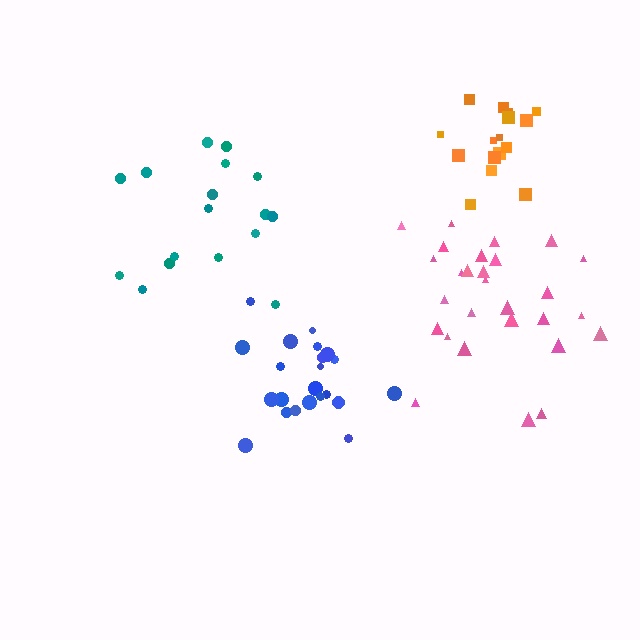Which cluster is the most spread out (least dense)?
Teal.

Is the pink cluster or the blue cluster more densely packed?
Blue.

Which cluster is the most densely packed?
Orange.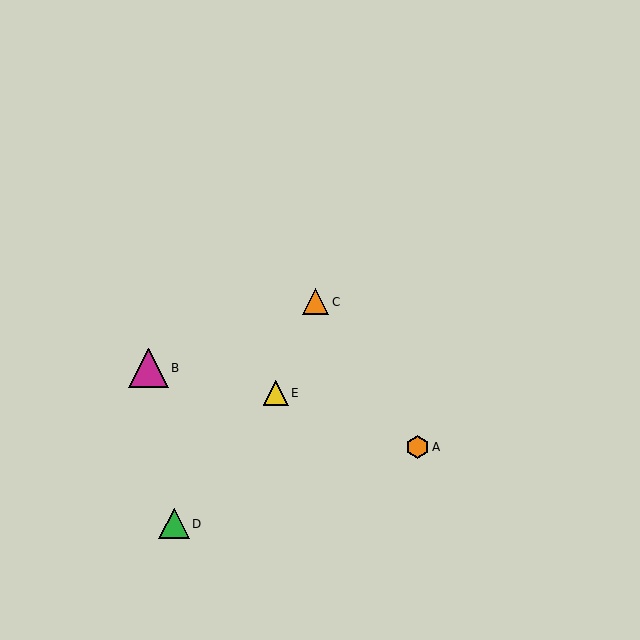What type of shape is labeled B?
Shape B is a magenta triangle.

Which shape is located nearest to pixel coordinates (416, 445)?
The orange hexagon (labeled A) at (417, 447) is nearest to that location.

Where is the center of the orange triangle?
The center of the orange triangle is at (315, 302).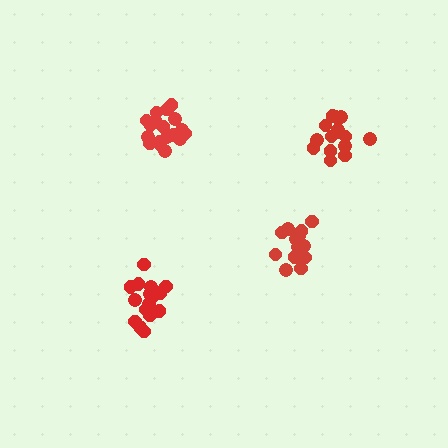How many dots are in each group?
Group 1: 15 dots, Group 2: 19 dots, Group 3: 15 dots, Group 4: 18 dots (67 total).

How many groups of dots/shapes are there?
There are 4 groups.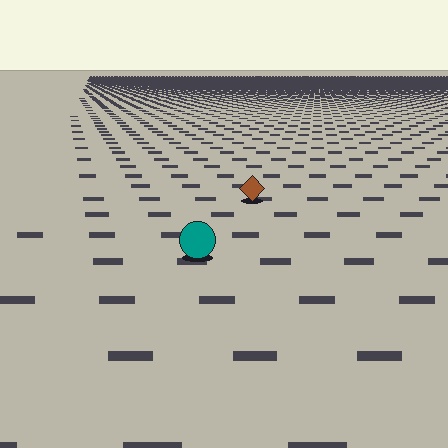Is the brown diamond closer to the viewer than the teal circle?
No. The teal circle is closer — you can tell from the texture gradient: the ground texture is coarser near it.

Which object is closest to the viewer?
The teal circle is closest. The texture marks near it are larger and more spread out.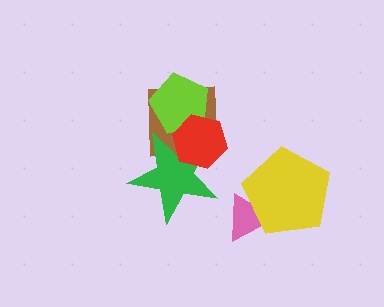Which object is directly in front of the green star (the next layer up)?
The lime pentagon is directly in front of the green star.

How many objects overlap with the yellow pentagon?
1 object overlaps with the yellow pentagon.